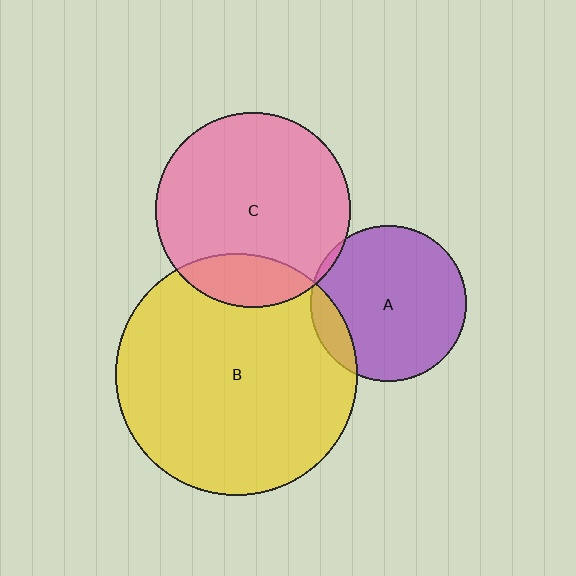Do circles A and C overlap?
Yes.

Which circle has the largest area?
Circle B (yellow).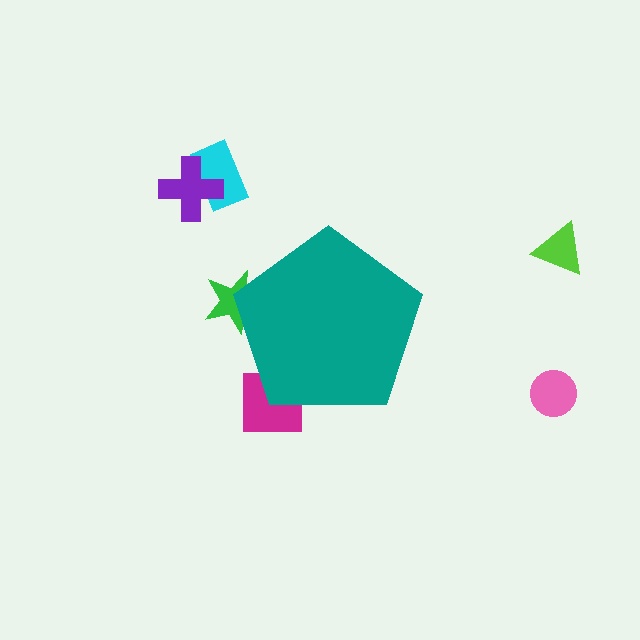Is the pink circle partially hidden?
No, the pink circle is fully visible.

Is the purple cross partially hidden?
No, the purple cross is fully visible.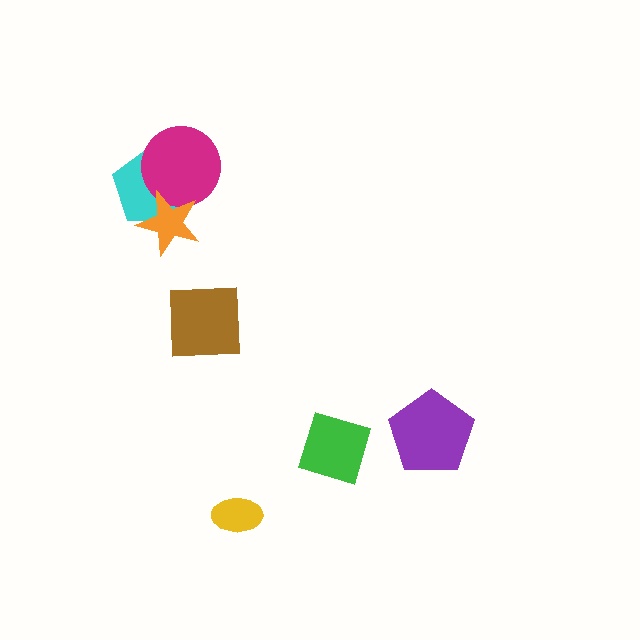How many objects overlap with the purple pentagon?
0 objects overlap with the purple pentagon.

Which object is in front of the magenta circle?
The orange star is in front of the magenta circle.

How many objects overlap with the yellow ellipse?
0 objects overlap with the yellow ellipse.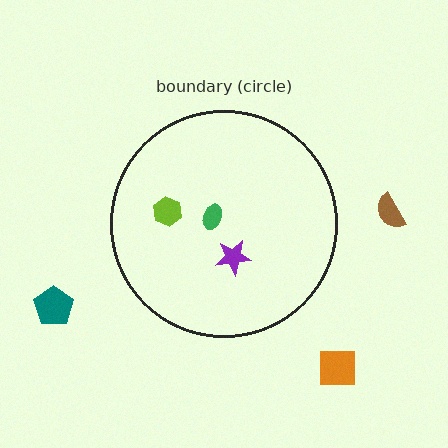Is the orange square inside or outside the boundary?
Outside.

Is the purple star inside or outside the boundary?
Inside.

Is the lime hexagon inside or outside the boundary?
Inside.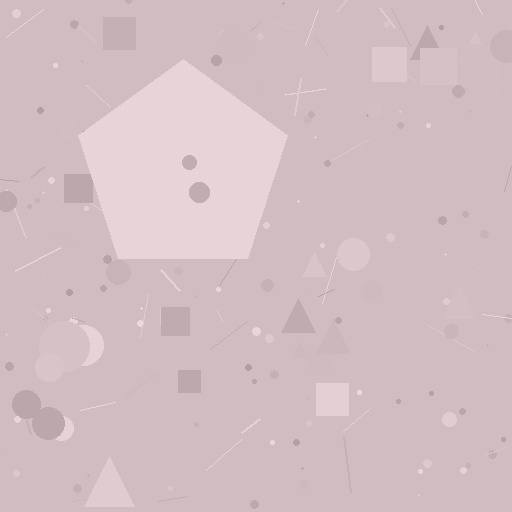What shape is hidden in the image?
A pentagon is hidden in the image.